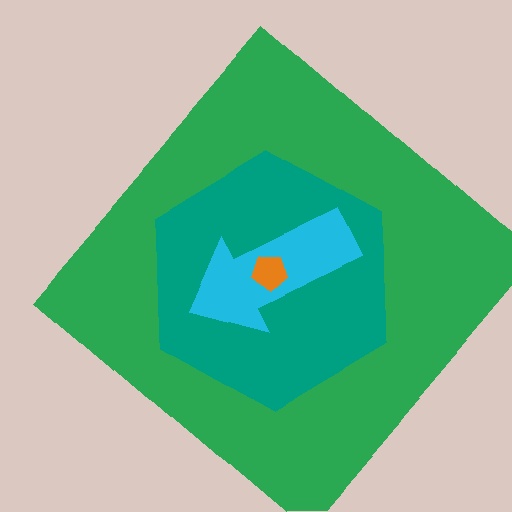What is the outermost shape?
The green diamond.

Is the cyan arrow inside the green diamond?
Yes.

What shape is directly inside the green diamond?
The teal hexagon.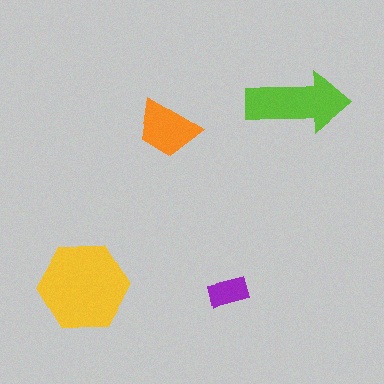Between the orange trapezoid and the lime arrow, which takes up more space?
The lime arrow.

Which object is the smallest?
The purple rectangle.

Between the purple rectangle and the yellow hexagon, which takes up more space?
The yellow hexagon.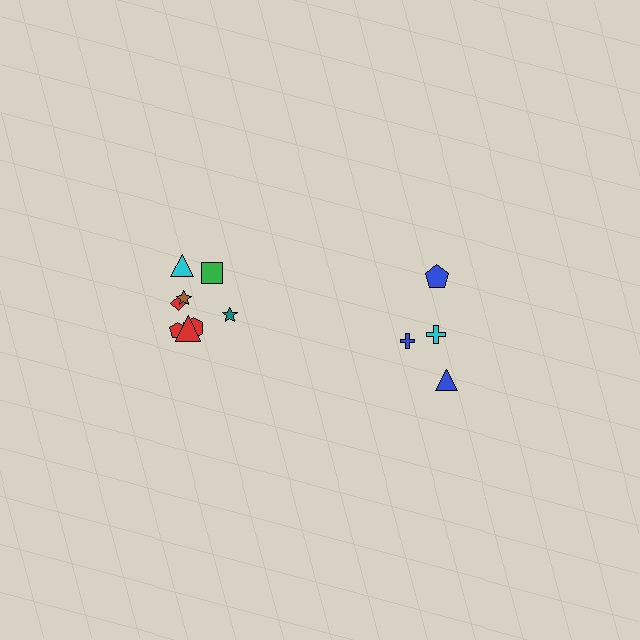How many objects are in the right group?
There are 4 objects.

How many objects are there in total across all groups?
There are 12 objects.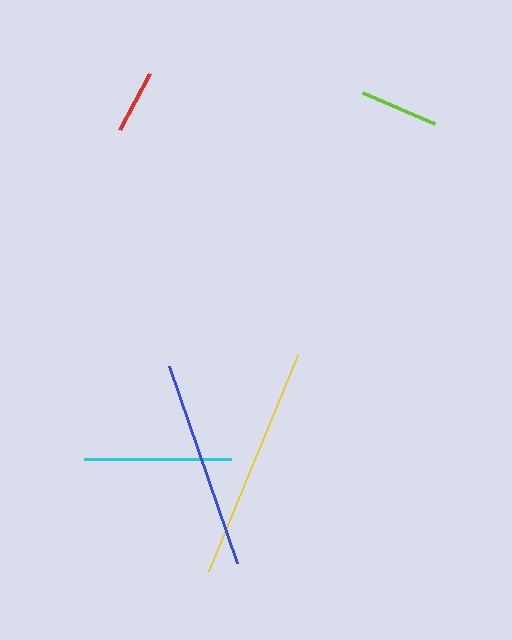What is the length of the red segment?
The red segment is approximately 64 pixels long.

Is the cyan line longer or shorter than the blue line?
The blue line is longer than the cyan line.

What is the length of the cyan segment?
The cyan segment is approximately 147 pixels long.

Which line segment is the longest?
The yellow line is the longest at approximately 233 pixels.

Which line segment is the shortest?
The red line is the shortest at approximately 64 pixels.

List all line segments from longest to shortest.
From longest to shortest: yellow, blue, cyan, lime, red.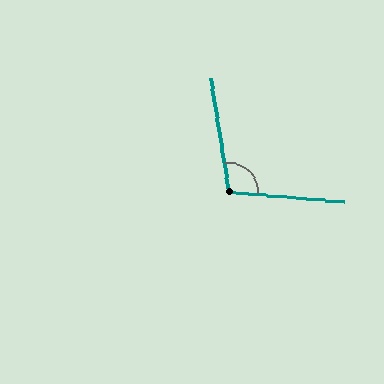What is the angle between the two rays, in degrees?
Approximately 104 degrees.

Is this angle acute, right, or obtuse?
It is obtuse.